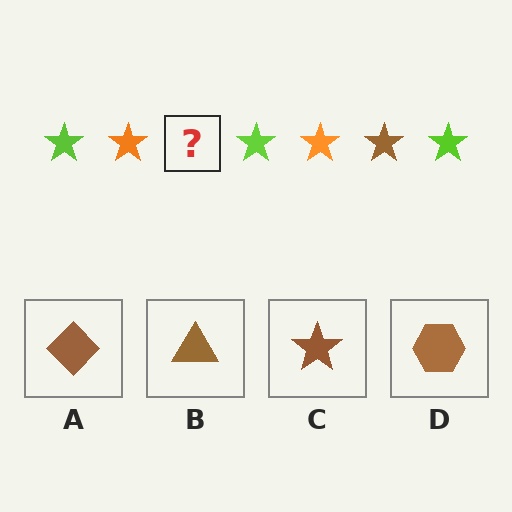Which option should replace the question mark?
Option C.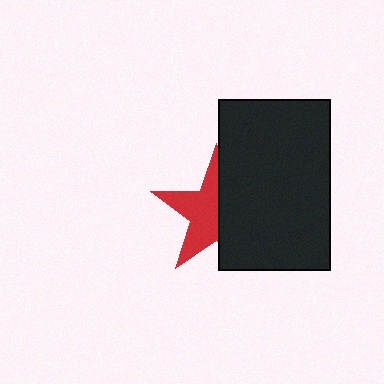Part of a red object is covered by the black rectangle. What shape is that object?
It is a star.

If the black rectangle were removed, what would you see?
You would see the complete red star.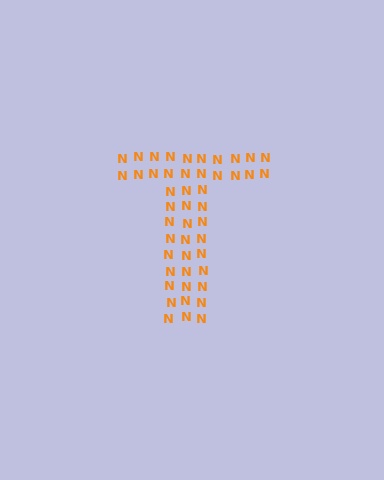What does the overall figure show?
The overall figure shows the letter T.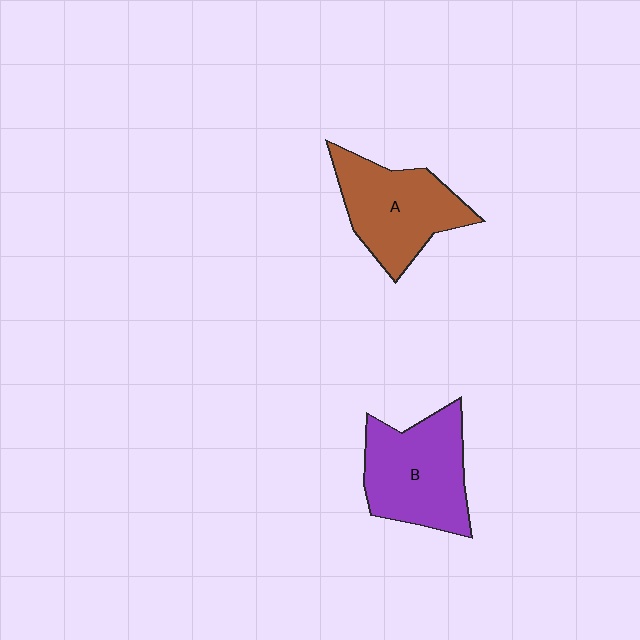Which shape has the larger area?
Shape B (purple).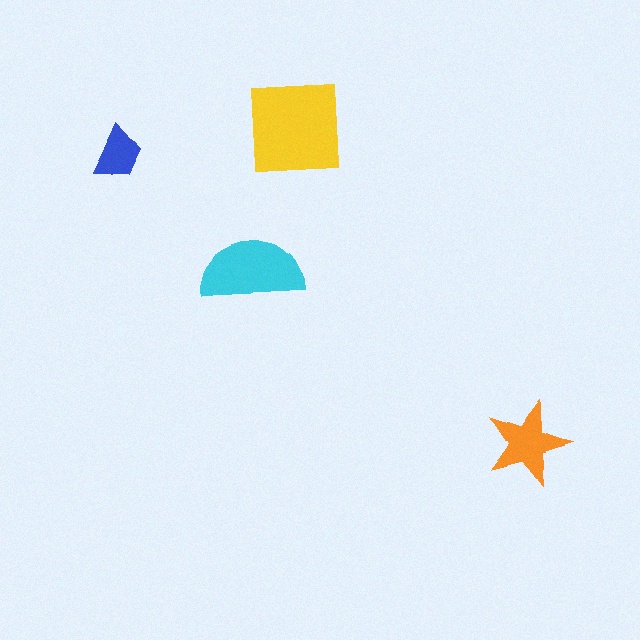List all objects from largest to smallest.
The yellow square, the cyan semicircle, the orange star, the blue trapezoid.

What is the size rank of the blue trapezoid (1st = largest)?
4th.